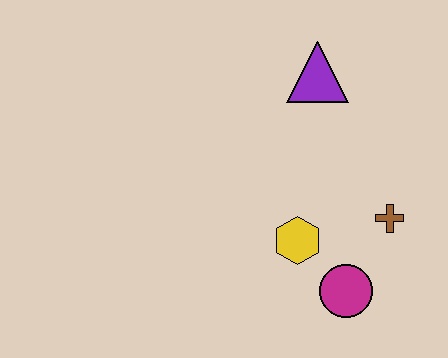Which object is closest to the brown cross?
The magenta circle is closest to the brown cross.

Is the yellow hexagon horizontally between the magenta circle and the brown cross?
No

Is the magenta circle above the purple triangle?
No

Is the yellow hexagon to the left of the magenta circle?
Yes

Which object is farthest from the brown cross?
The purple triangle is farthest from the brown cross.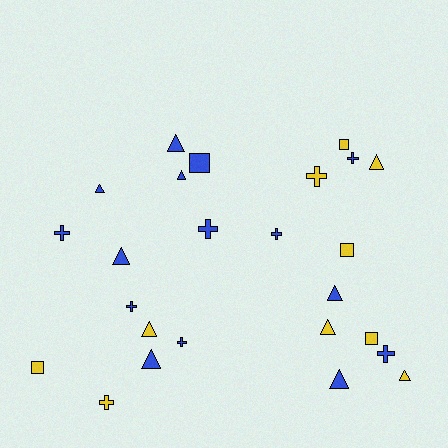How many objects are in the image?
There are 25 objects.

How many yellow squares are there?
There are 4 yellow squares.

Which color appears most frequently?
Blue, with 15 objects.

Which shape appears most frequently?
Triangle, with 11 objects.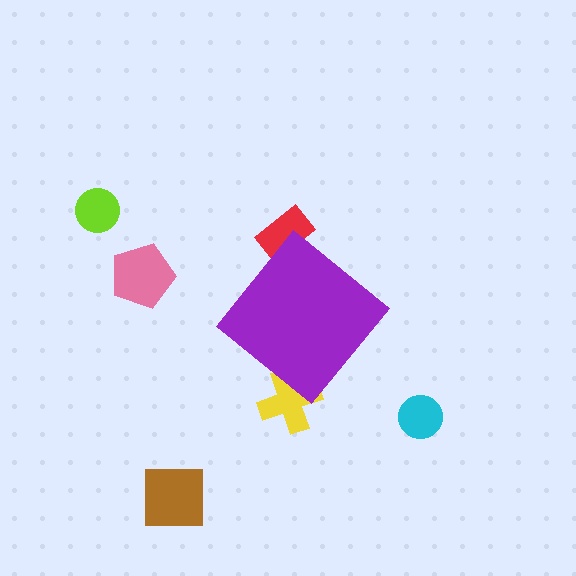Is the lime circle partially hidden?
No, the lime circle is fully visible.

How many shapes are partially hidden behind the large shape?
2 shapes are partially hidden.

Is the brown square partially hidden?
No, the brown square is fully visible.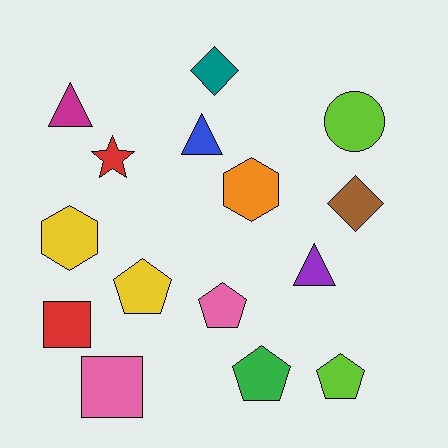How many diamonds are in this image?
There are 2 diamonds.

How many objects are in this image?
There are 15 objects.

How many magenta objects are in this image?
There is 1 magenta object.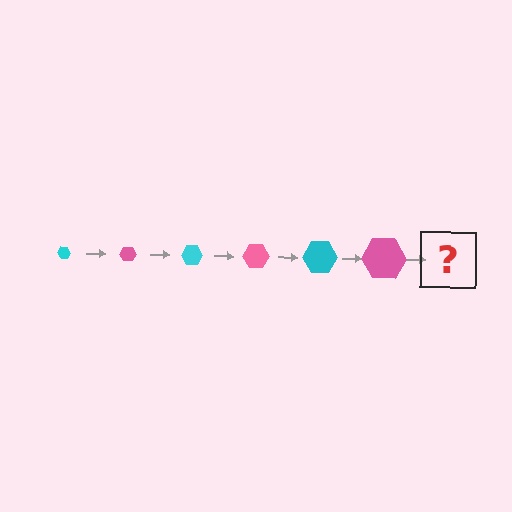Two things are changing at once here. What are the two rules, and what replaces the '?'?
The two rules are that the hexagon grows larger each step and the color cycles through cyan and pink. The '?' should be a cyan hexagon, larger than the previous one.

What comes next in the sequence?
The next element should be a cyan hexagon, larger than the previous one.